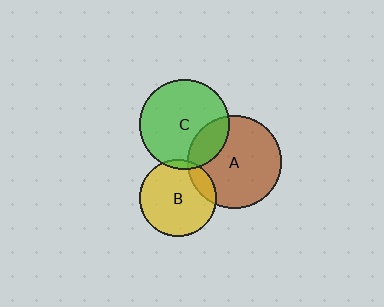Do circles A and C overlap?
Yes.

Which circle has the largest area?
Circle A (brown).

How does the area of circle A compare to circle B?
Approximately 1.5 times.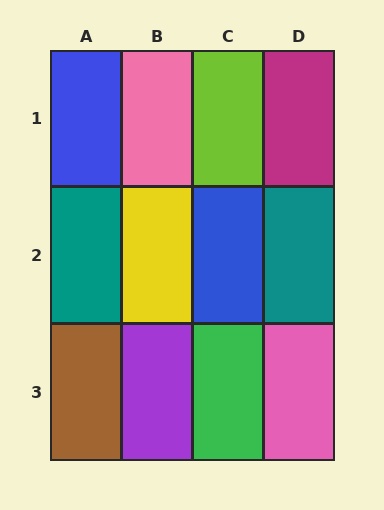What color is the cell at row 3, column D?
Pink.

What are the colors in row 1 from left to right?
Blue, pink, lime, magenta.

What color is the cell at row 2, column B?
Yellow.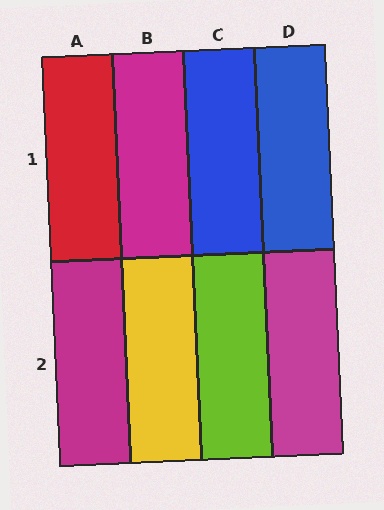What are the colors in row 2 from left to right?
Magenta, yellow, lime, magenta.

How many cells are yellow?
1 cell is yellow.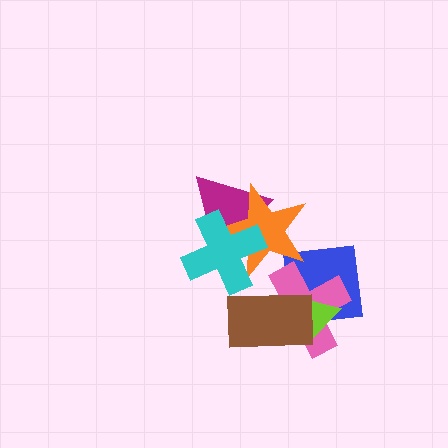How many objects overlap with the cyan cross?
2 objects overlap with the cyan cross.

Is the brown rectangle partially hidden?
No, no other shape covers it.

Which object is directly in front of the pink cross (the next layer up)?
The lime triangle is directly in front of the pink cross.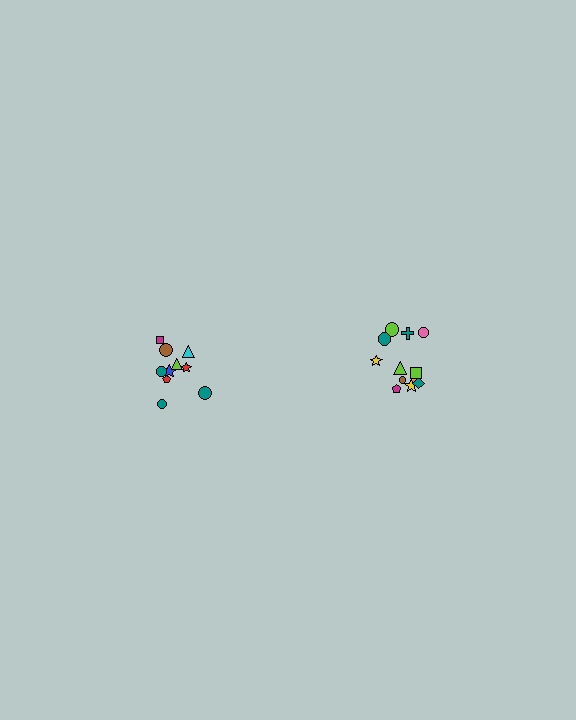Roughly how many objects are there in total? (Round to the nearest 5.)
Roughly 20 objects in total.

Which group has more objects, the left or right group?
The right group.